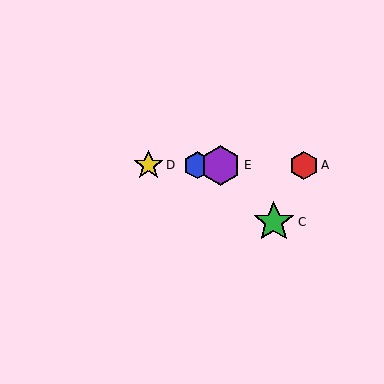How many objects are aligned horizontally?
4 objects (A, B, D, E) are aligned horizontally.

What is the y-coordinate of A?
Object A is at y≈165.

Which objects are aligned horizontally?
Objects A, B, D, E are aligned horizontally.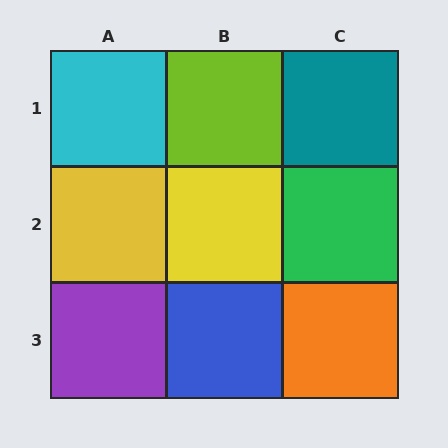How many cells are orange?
1 cell is orange.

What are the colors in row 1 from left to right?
Cyan, lime, teal.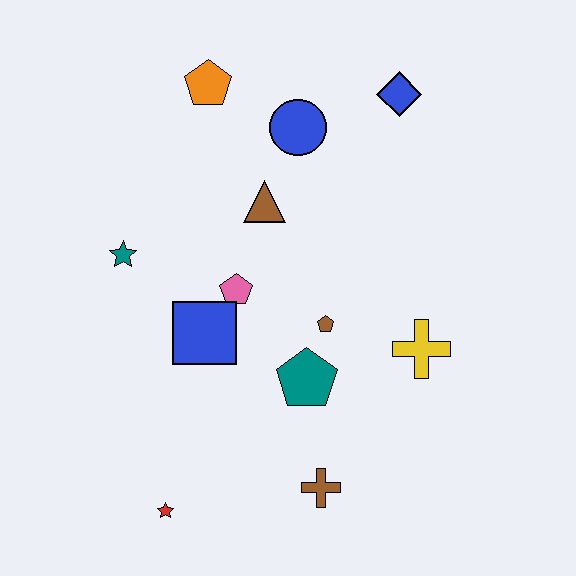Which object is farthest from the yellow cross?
The orange pentagon is farthest from the yellow cross.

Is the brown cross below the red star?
No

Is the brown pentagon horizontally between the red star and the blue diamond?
Yes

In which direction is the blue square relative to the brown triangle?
The blue square is below the brown triangle.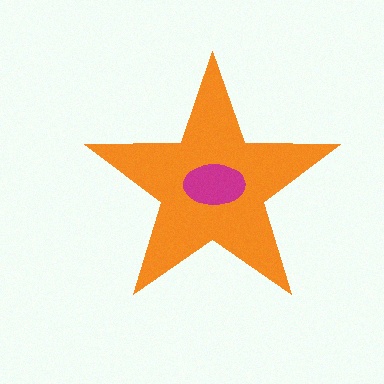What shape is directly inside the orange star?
The magenta ellipse.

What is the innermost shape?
The magenta ellipse.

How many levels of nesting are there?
2.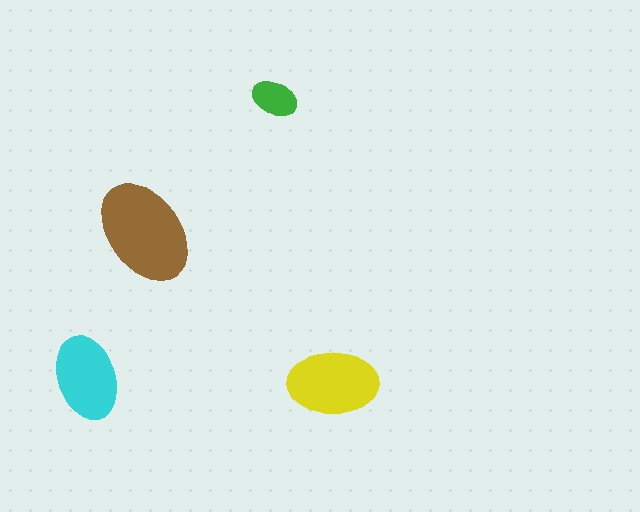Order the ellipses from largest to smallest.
the brown one, the yellow one, the cyan one, the green one.